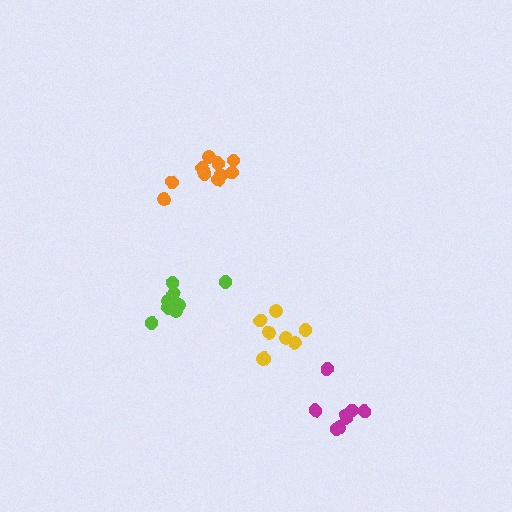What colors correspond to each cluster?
The clusters are colored: lime, yellow, orange, magenta.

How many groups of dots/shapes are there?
There are 4 groups.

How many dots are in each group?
Group 1: 8 dots, Group 2: 8 dots, Group 3: 11 dots, Group 4: 8 dots (35 total).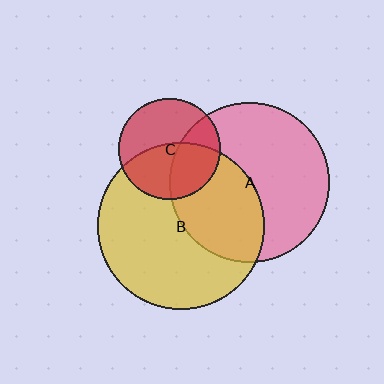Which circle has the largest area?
Circle B (yellow).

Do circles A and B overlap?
Yes.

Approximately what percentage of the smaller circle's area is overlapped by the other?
Approximately 40%.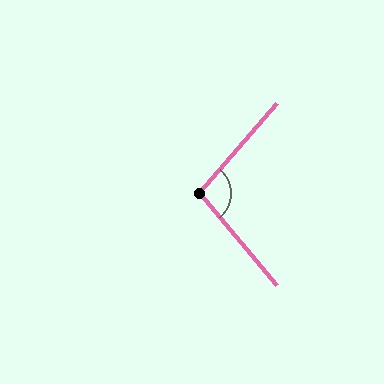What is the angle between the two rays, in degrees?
Approximately 99 degrees.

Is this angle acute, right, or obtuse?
It is obtuse.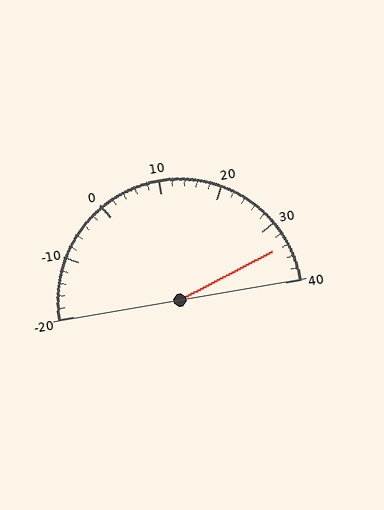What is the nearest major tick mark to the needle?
The nearest major tick mark is 30.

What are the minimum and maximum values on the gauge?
The gauge ranges from -20 to 40.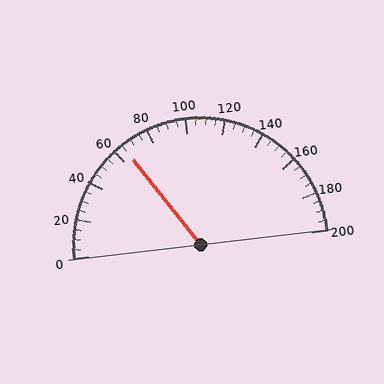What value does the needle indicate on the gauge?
The needle indicates approximately 65.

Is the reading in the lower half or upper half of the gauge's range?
The reading is in the lower half of the range (0 to 200).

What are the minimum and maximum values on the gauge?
The gauge ranges from 0 to 200.